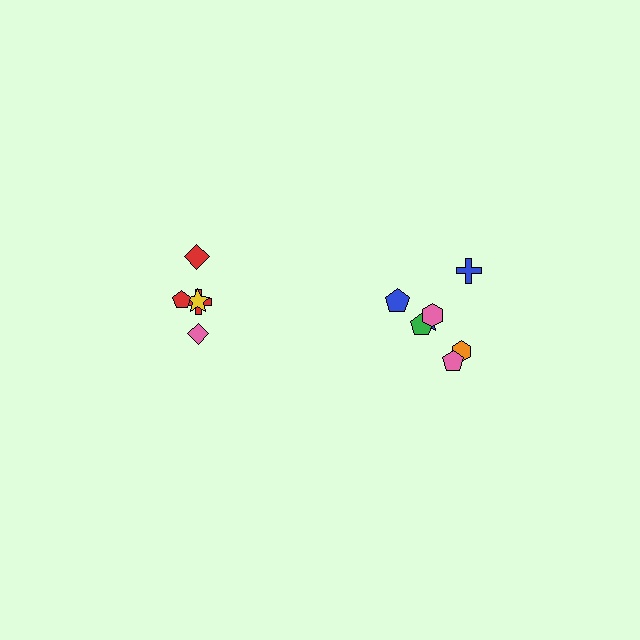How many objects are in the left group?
There are 5 objects.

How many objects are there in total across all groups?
There are 12 objects.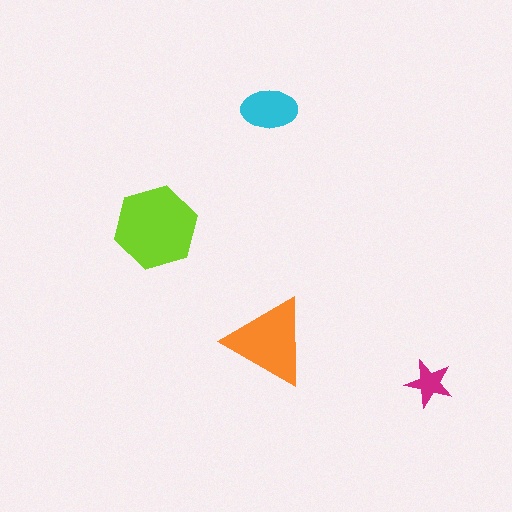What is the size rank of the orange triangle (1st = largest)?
2nd.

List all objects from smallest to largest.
The magenta star, the cyan ellipse, the orange triangle, the lime hexagon.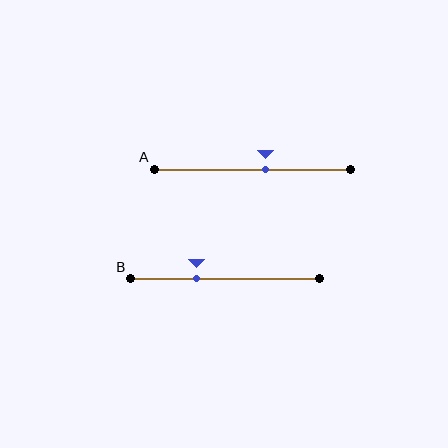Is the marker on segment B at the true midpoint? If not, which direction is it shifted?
No, the marker on segment B is shifted to the left by about 15% of the segment length.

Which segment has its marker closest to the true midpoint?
Segment A has its marker closest to the true midpoint.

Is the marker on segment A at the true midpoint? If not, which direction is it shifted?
No, the marker on segment A is shifted to the right by about 7% of the segment length.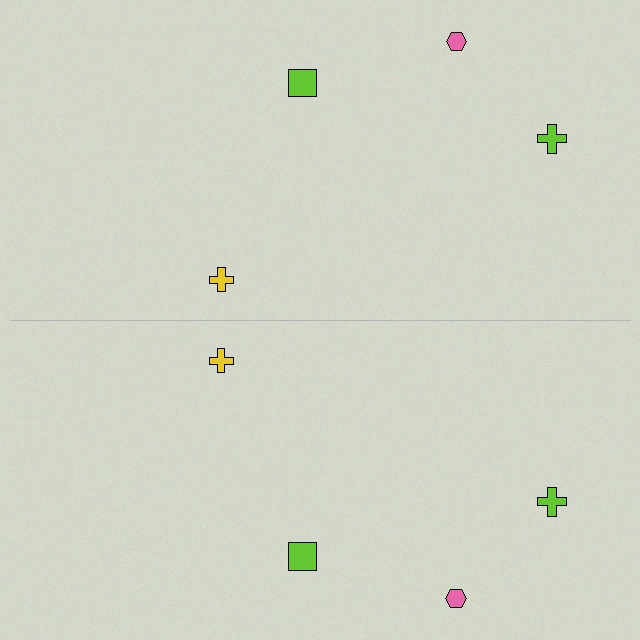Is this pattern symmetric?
Yes, this pattern has bilateral (reflection) symmetry.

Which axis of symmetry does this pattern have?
The pattern has a horizontal axis of symmetry running through the center of the image.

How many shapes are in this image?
There are 8 shapes in this image.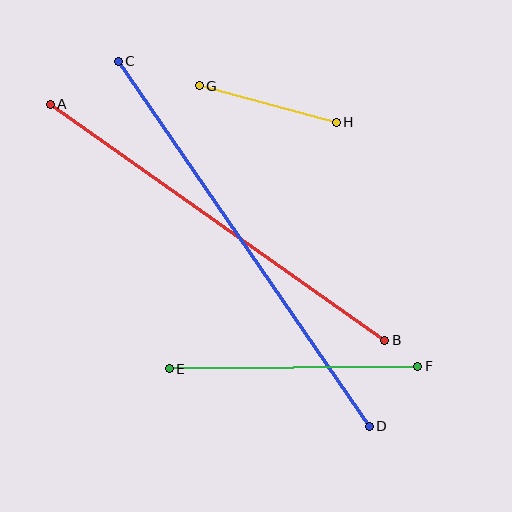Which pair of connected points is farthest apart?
Points C and D are farthest apart.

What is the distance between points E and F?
The distance is approximately 249 pixels.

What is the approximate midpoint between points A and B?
The midpoint is at approximately (217, 222) pixels.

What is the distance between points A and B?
The distance is approximately 409 pixels.